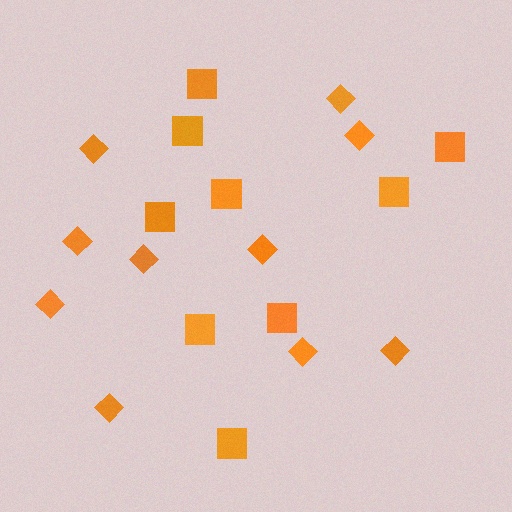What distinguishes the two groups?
There are 2 groups: one group of diamonds (10) and one group of squares (9).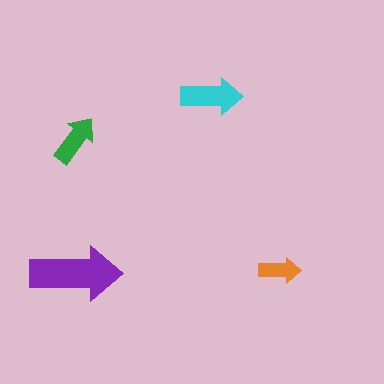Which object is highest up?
The cyan arrow is topmost.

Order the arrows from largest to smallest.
the purple one, the cyan one, the green one, the orange one.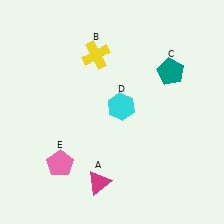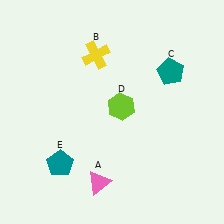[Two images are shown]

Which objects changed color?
A changed from magenta to pink. D changed from cyan to lime. E changed from pink to teal.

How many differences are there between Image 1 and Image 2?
There are 3 differences between the two images.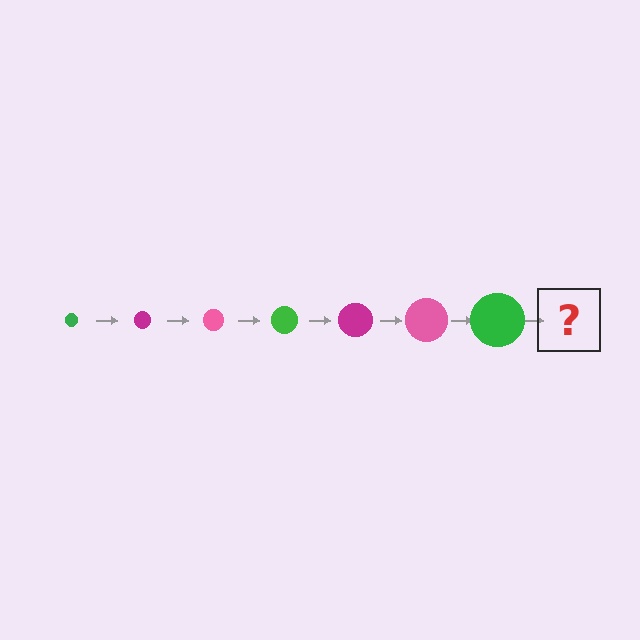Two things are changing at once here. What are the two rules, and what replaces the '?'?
The two rules are that the circle grows larger each step and the color cycles through green, magenta, and pink. The '?' should be a magenta circle, larger than the previous one.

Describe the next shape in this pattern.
It should be a magenta circle, larger than the previous one.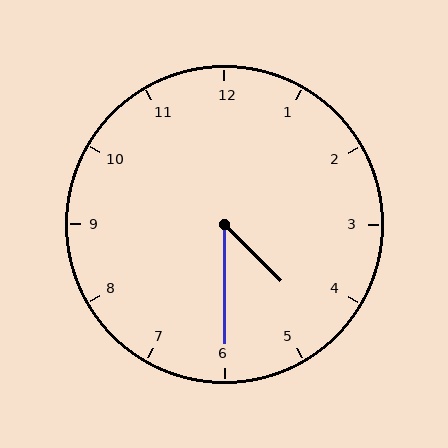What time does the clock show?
4:30.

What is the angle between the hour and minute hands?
Approximately 45 degrees.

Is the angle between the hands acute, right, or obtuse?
It is acute.